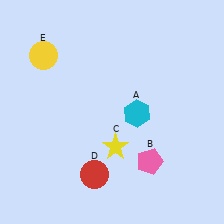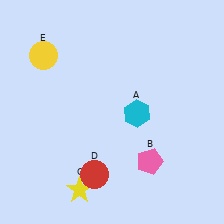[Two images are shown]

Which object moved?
The yellow star (C) moved down.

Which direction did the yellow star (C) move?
The yellow star (C) moved down.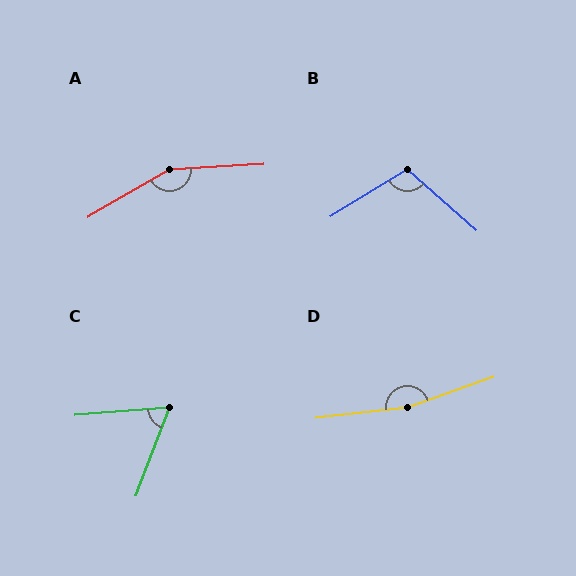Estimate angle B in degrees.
Approximately 107 degrees.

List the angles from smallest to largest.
C (65°), B (107°), A (153°), D (167°).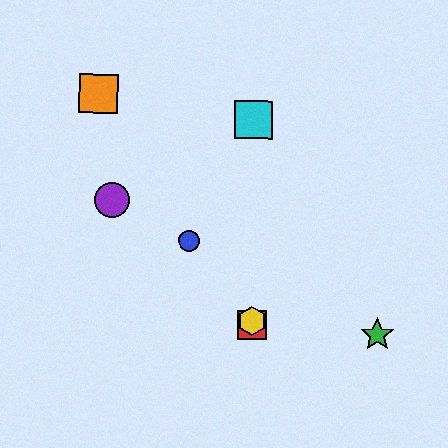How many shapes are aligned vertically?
3 shapes (the red square, the yellow hexagon, the cyan square) are aligned vertically.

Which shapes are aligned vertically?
The red square, the yellow hexagon, the cyan square are aligned vertically.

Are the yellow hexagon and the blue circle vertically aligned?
No, the yellow hexagon is at x≈252 and the blue circle is at x≈189.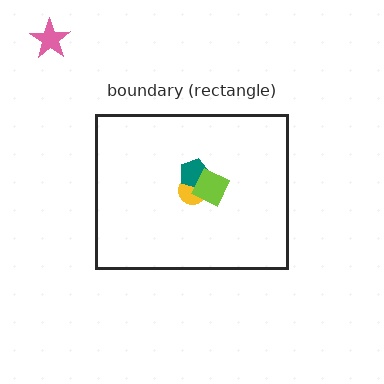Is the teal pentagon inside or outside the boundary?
Inside.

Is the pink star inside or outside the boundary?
Outside.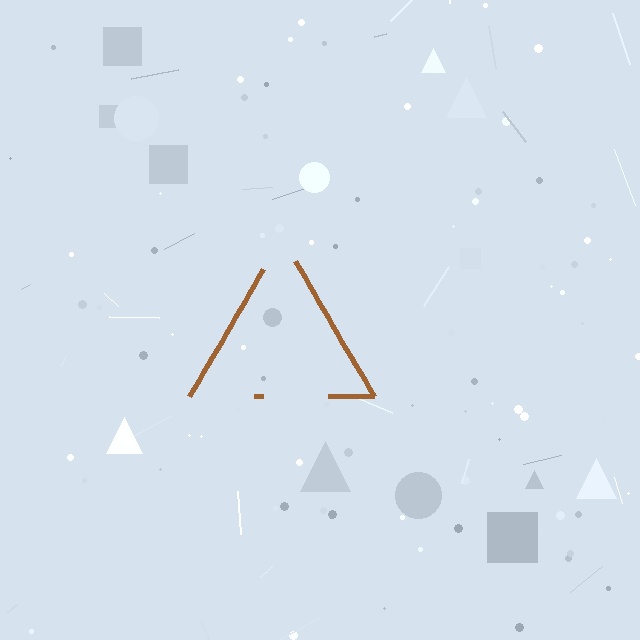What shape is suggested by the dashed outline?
The dashed outline suggests a triangle.